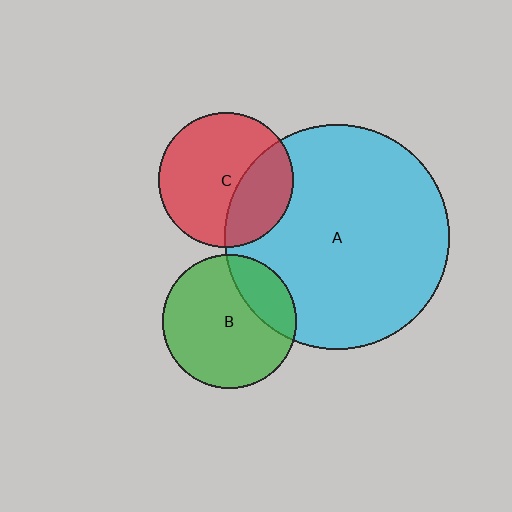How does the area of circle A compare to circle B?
Approximately 2.8 times.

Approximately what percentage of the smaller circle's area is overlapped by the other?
Approximately 25%.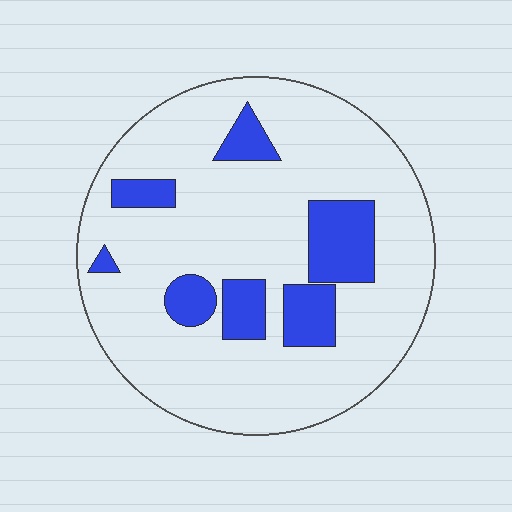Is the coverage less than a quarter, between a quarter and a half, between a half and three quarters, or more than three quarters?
Less than a quarter.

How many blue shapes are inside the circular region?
7.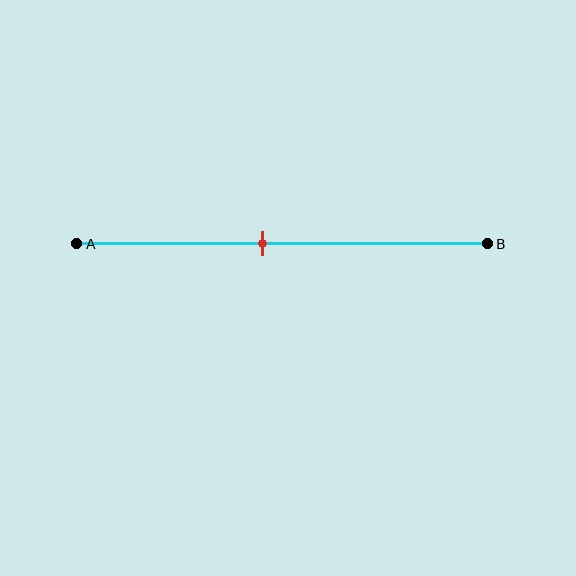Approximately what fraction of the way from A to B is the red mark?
The red mark is approximately 45% of the way from A to B.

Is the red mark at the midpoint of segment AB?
No, the mark is at about 45% from A, not at the 50% midpoint.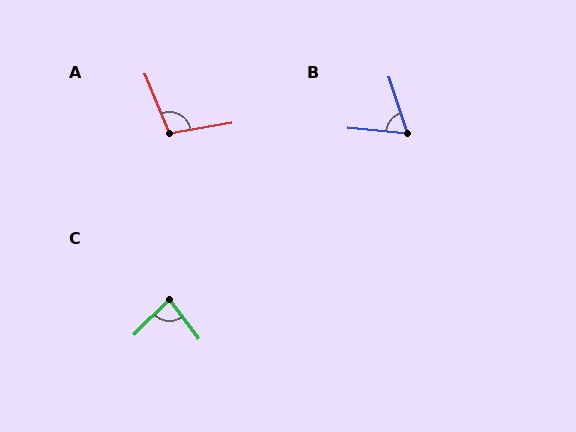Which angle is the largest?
A, at approximately 102 degrees.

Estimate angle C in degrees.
Approximately 82 degrees.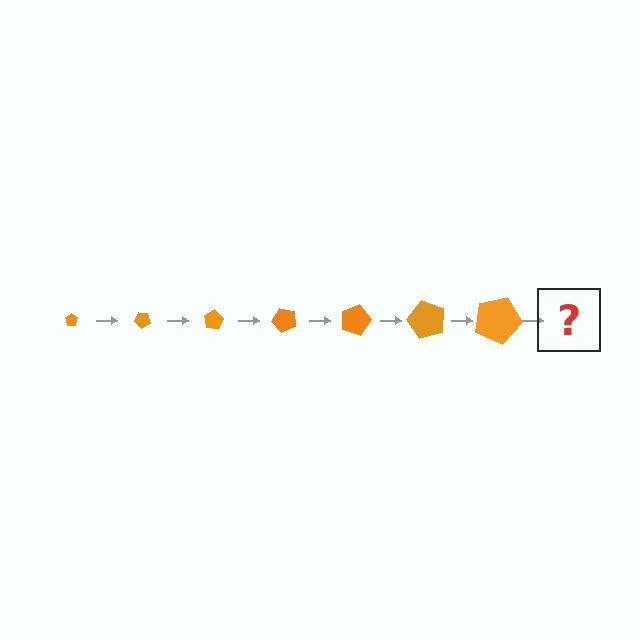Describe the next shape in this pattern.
It should be a pentagon, larger than the previous one and rotated 280 degrees from the start.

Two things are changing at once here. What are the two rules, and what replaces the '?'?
The two rules are that the pentagon grows larger each step and it rotates 40 degrees each step. The '?' should be a pentagon, larger than the previous one and rotated 280 degrees from the start.